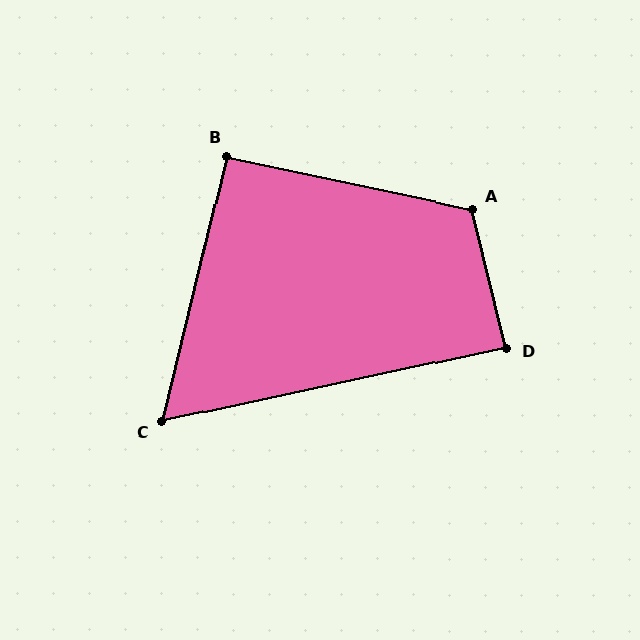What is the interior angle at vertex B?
Approximately 92 degrees (approximately right).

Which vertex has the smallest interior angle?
C, at approximately 64 degrees.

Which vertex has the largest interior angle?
A, at approximately 116 degrees.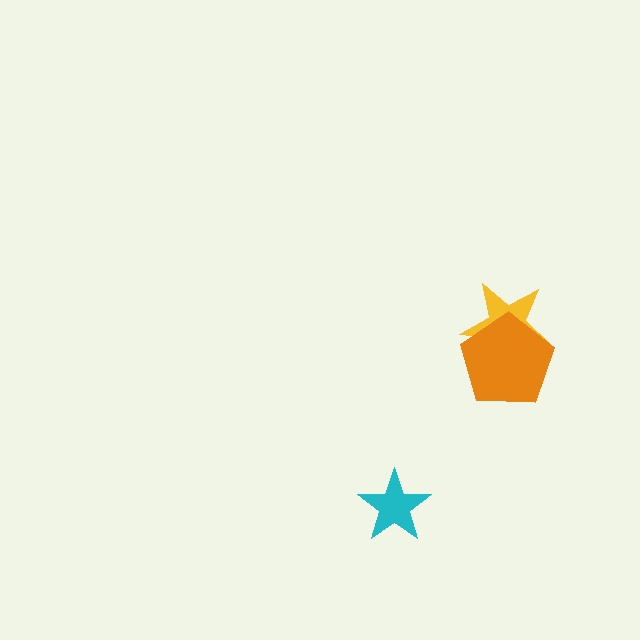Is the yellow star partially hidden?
Yes, it is partially covered by another shape.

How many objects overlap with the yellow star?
1 object overlaps with the yellow star.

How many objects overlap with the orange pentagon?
1 object overlaps with the orange pentagon.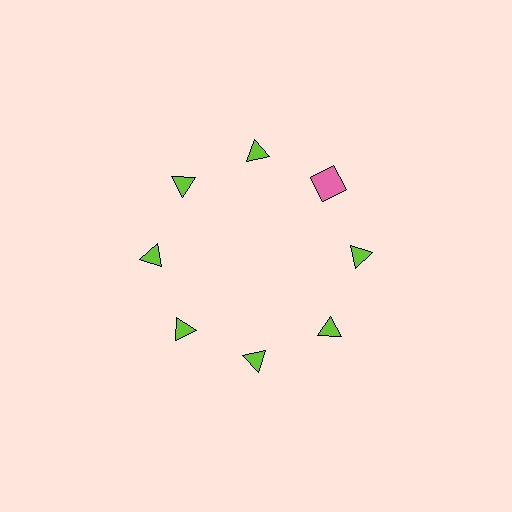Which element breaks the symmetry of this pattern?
The pink square at roughly the 2 o'clock position breaks the symmetry. All other shapes are lime triangles.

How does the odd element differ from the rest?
It differs in both color (pink instead of lime) and shape (square instead of triangle).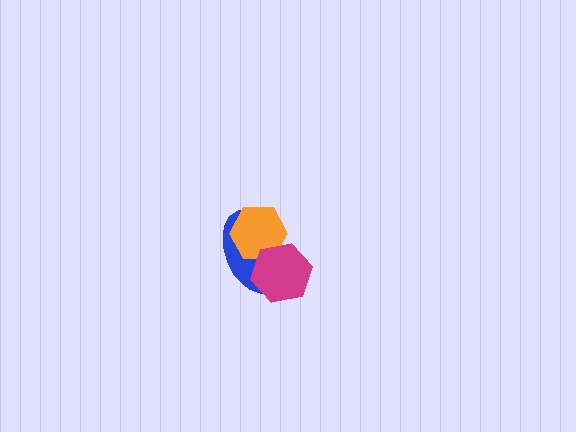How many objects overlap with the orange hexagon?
2 objects overlap with the orange hexagon.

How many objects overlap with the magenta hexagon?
2 objects overlap with the magenta hexagon.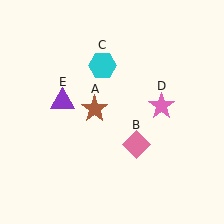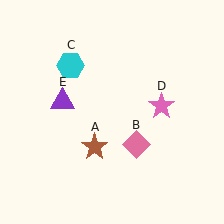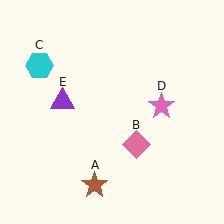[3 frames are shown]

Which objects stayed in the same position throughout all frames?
Pink diamond (object B) and pink star (object D) and purple triangle (object E) remained stationary.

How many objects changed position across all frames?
2 objects changed position: brown star (object A), cyan hexagon (object C).